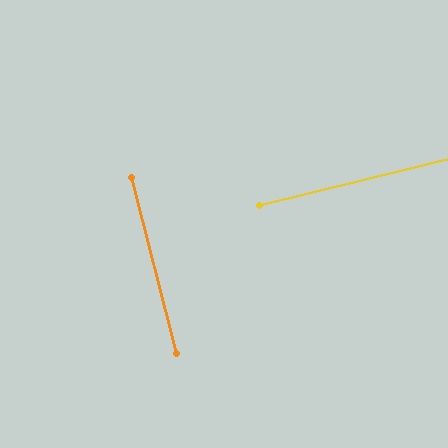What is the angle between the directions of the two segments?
Approximately 90 degrees.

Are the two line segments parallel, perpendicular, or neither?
Perpendicular — they meet at approximately 90°.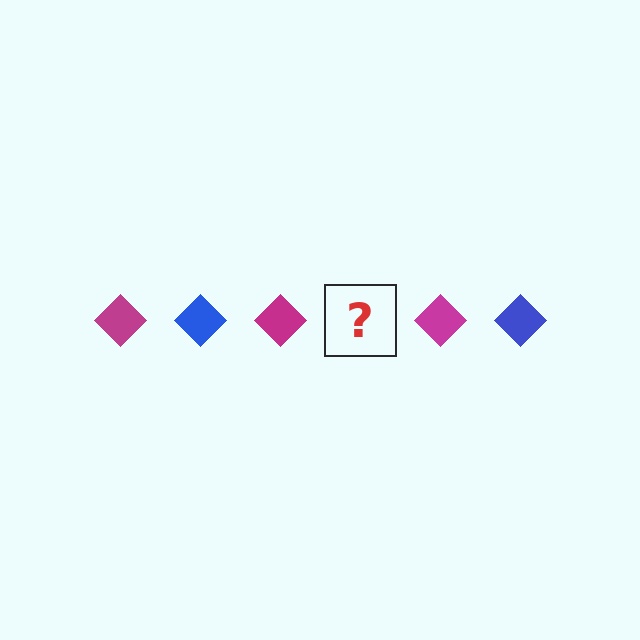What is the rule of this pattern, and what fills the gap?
The rule is that the pattern cycles through magenta, blue diamonds. The gap should be filled with a blue diamond.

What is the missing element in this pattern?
The missing element is a blue diamond.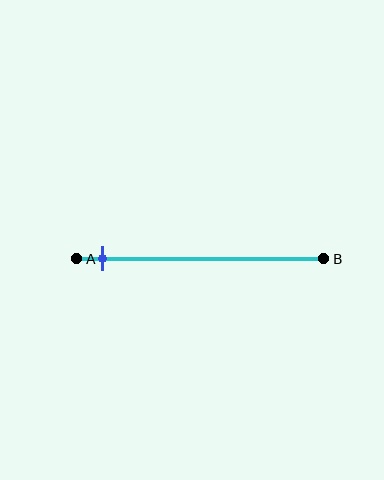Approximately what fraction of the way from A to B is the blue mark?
The blue mark is approximately 10% of the way from A to B.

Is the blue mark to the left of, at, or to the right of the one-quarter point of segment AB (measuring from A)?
The blue mark is to the left of the one-quarter point of segment AB.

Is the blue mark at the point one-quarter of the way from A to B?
No, the mark is at about 10% from A, not at the 25% one-quarter point.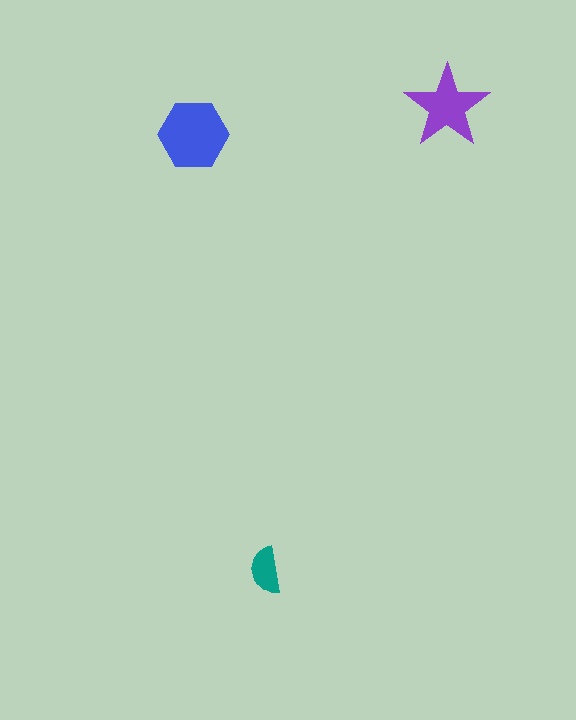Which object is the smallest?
The teal semicircle.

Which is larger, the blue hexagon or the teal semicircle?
The blue hexagon.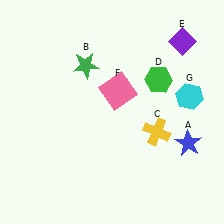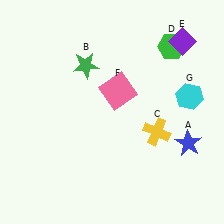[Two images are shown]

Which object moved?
The green hexagon (D) moved up.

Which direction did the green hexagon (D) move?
The green hexagon (D) moved up.